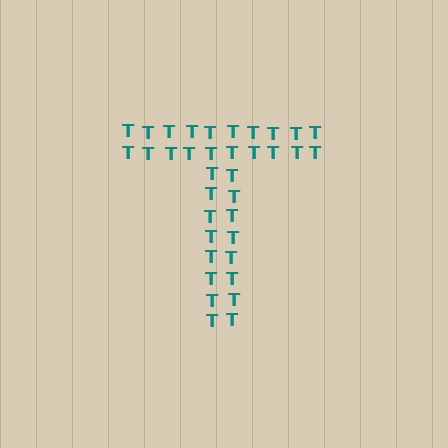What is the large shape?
The large shape is the letter T.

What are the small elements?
The small elements are letter T's.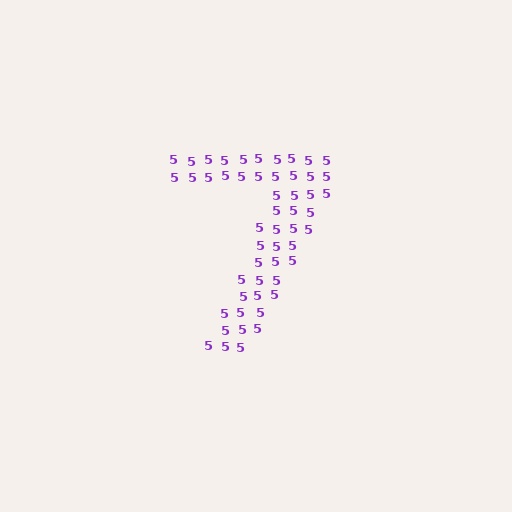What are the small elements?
The small elements are digit 5's.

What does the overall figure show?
The overall figure shows the digit 7.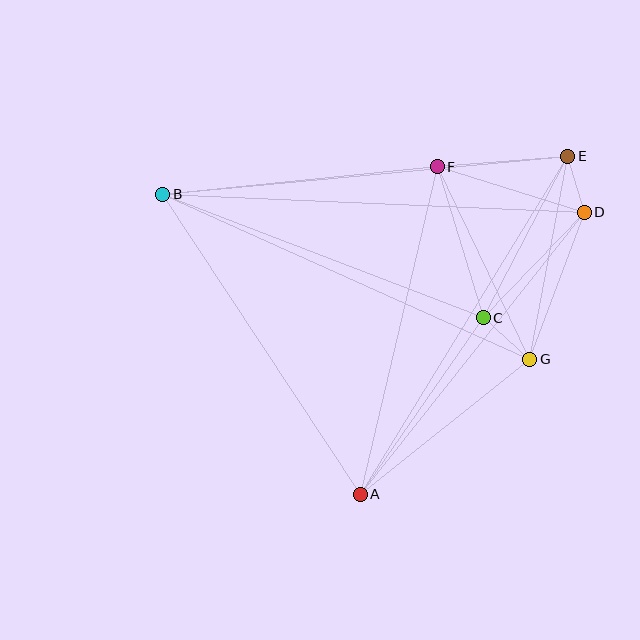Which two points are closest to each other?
Points D and E are closest to each other.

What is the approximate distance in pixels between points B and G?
The distance between B and G is approximately 403 pixels.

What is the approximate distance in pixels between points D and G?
The distance between D and G is approximately 157 pixels.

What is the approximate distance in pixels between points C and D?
The distance between C and D is approximately 146 pixels.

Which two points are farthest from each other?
Points B and D are farthest from each other.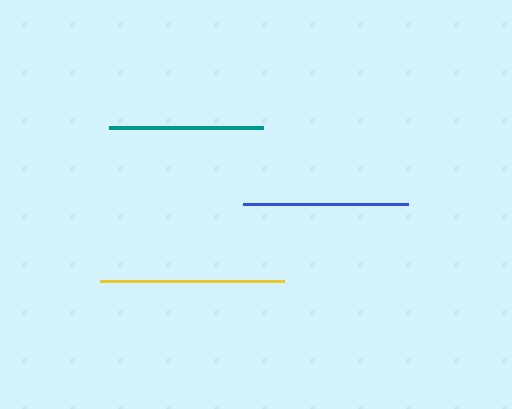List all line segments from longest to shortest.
From longest to shortest: yellow, blue, teal.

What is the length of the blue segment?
The blue segment is approximately 165 pixels long.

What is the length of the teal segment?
The teal segment is approximately 154 pixels long.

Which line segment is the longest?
The yellow line is the longest at approximately 184 pixels.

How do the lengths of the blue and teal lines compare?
The blue and teal lines are approximately the same length.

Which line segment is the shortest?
The teal line is the shortest at approximately 154 pixels.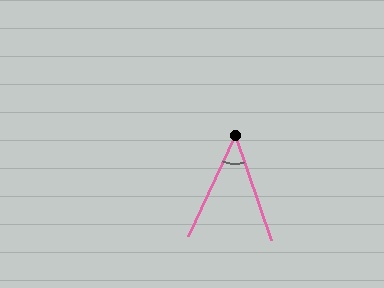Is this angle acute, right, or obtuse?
It is acute.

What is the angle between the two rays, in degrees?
Approximately 44 degrees.